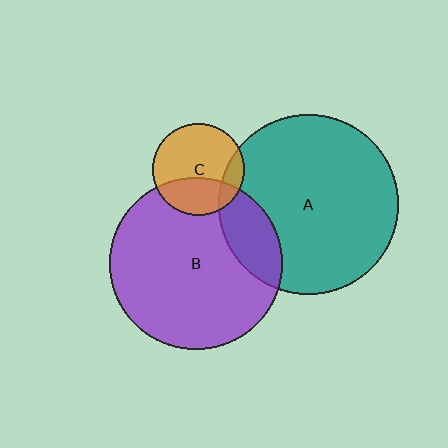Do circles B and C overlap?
Yes.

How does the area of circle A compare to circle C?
Approximately 3.8 times.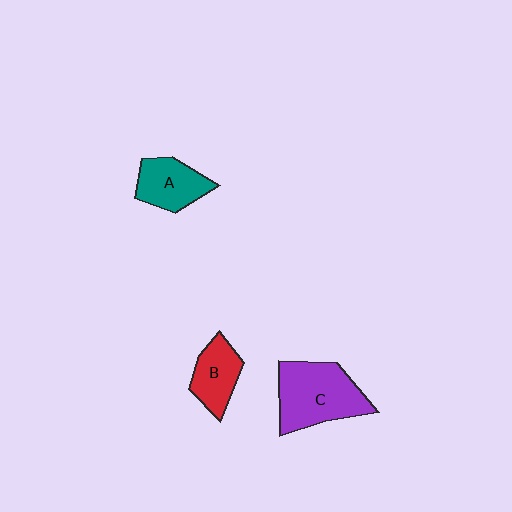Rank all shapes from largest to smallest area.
From largest to smallest: C (purple), A (teal), B (red).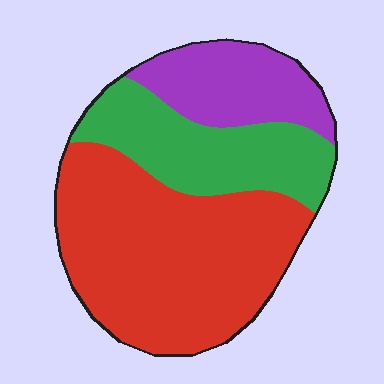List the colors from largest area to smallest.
From largest to smallest: red, green, purple.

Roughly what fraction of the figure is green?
Green takes up between a quarter and a half of the figure.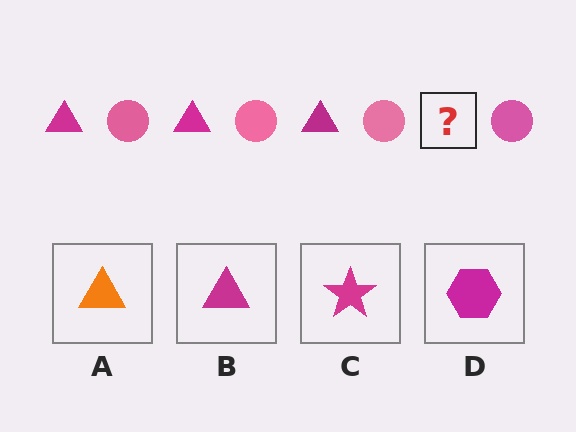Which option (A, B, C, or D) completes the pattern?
B.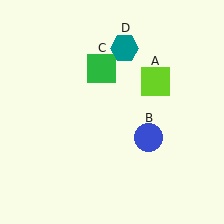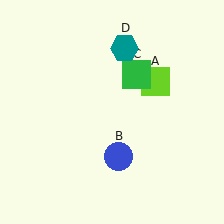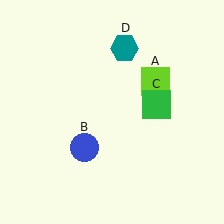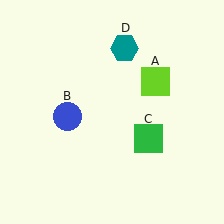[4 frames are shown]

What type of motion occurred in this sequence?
The blue circle (object B), green square (object C) rotated clockwise around the center of the scene.